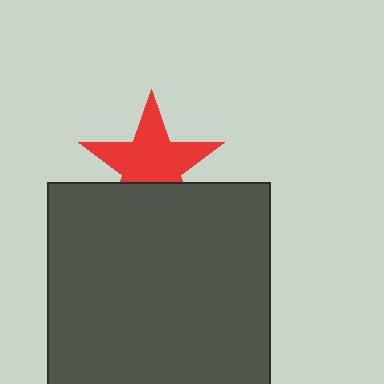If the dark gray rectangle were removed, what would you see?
You would see the complete red star.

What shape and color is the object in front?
The object in front is a dark gray rectangle.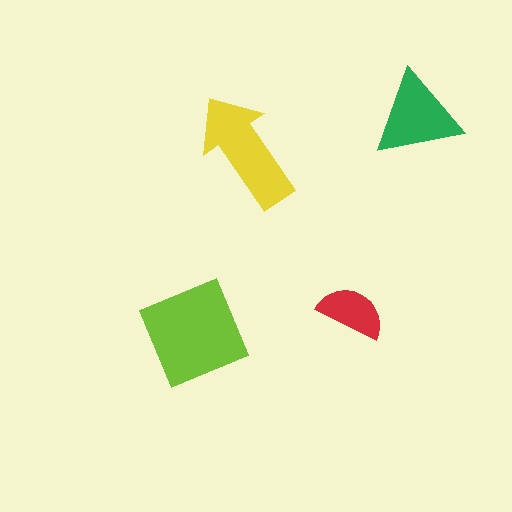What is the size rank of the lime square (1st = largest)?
1st.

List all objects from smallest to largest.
The red semicircle, the green triangle, the yellow arrow, the lime square.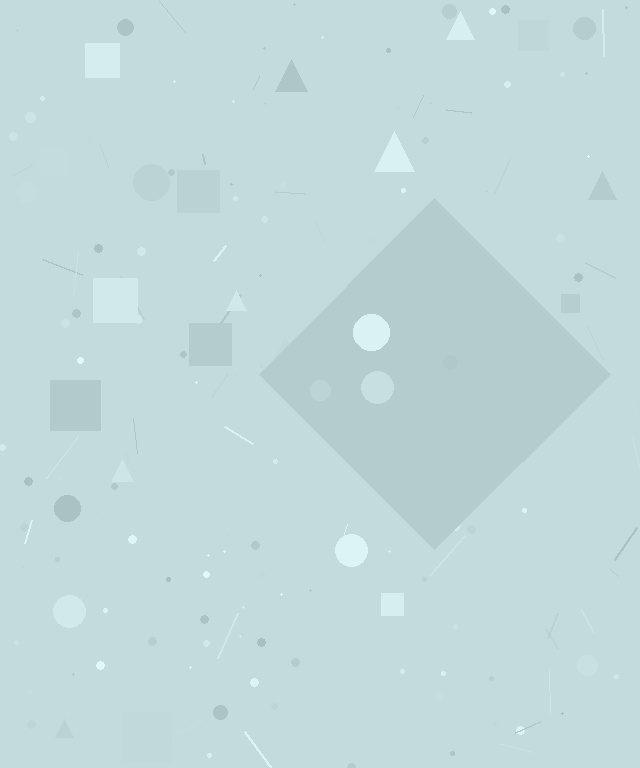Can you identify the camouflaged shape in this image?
The camouflaged shape is a diamond.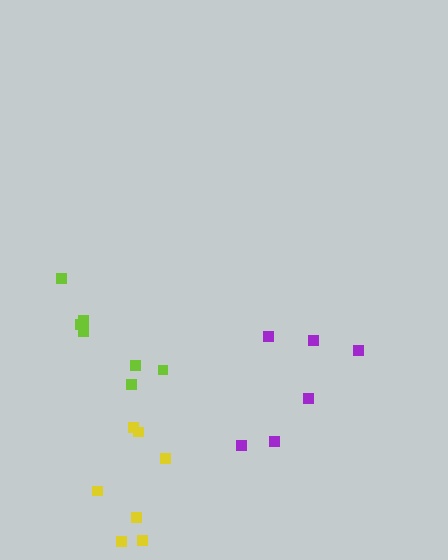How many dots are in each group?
Group 1: 7 dots, Group 2: 7 dots, Group 3: 6 dots (20 total).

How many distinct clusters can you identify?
There are 3 distinct clusters.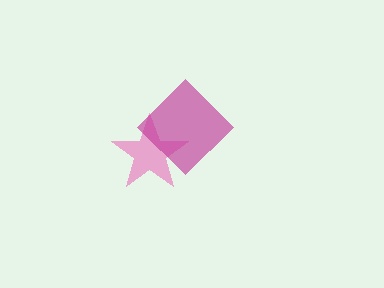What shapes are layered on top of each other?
The layered shapes are: a pink star, a magenta diamond.